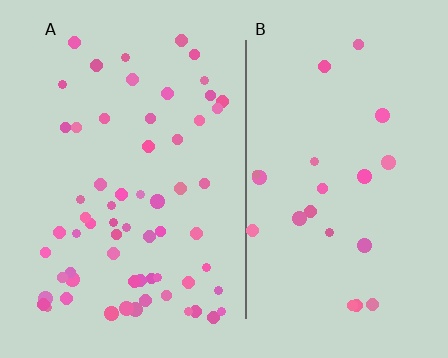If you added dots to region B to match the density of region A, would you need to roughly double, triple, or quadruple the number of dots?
Approximately triple.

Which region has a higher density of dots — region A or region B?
A (the left).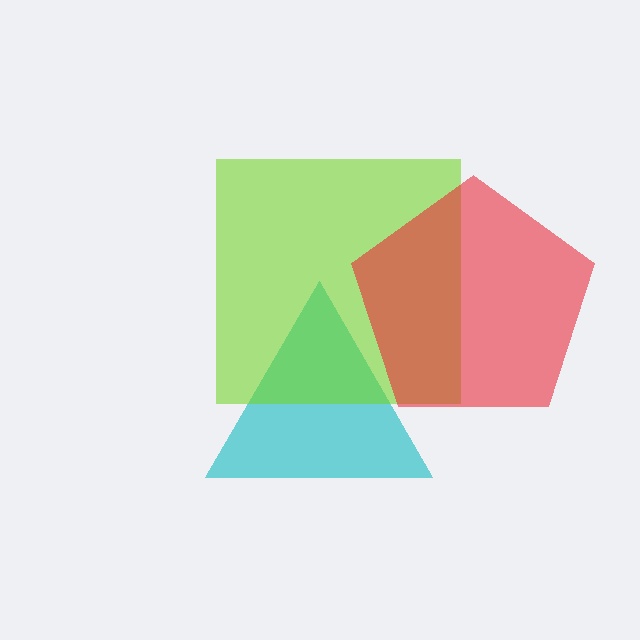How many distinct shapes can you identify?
There are 3 distinct shapes: a cyan triangle, a lime square, a red pentagon.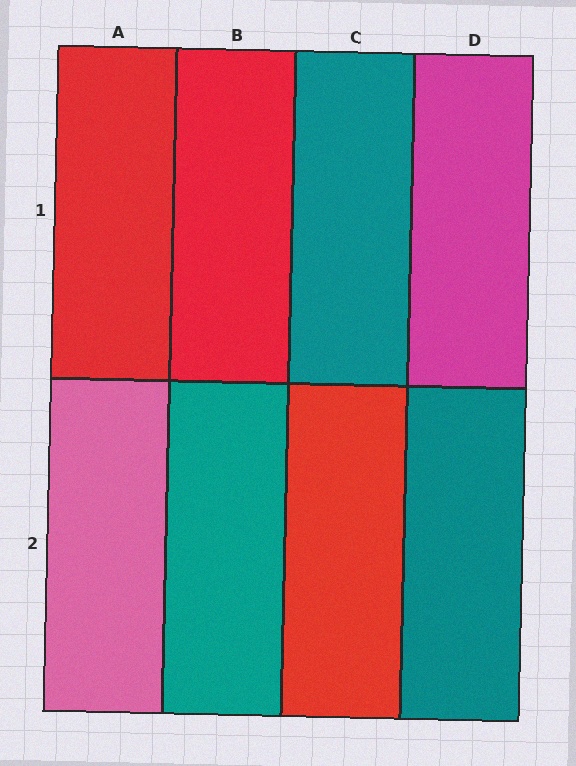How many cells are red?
3 cells are red.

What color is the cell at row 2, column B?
Teal.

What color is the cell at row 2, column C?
Red.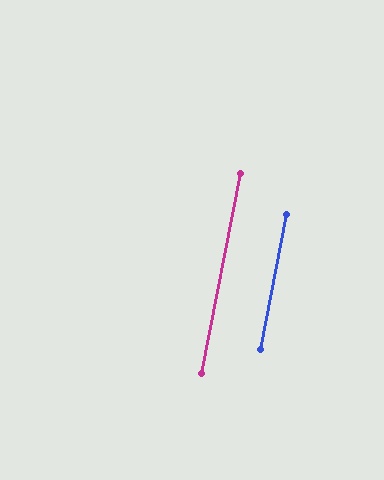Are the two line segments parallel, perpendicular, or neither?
Parallel — their directions differ by only 0.3°.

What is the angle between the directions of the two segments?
Approximately 0 degrees.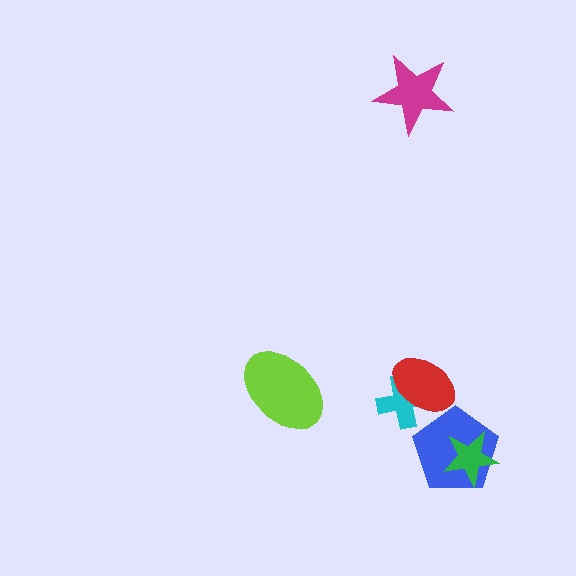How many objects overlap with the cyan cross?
1 object overlaps with the cyan cross.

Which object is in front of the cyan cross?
The red ellipse is in front of the cyan cross.